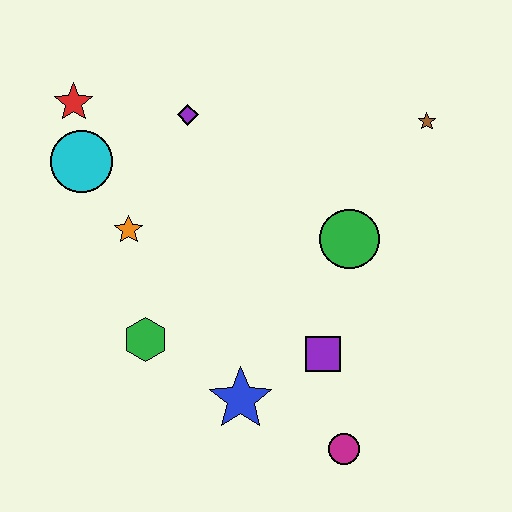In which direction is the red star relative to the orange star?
The red star is above the orange star.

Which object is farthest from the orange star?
The brown star is farthest from the orange star.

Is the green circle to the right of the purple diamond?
Yes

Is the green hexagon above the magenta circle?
Yes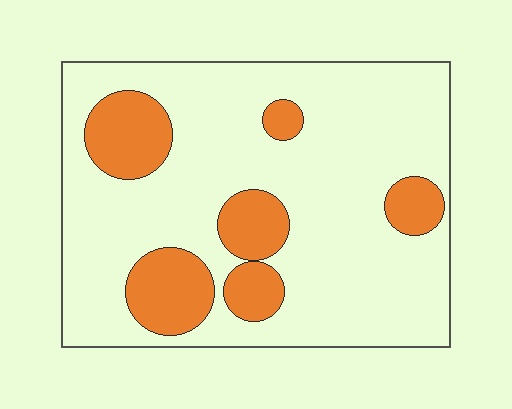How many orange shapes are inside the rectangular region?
6.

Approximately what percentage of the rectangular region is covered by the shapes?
Approximately 20%.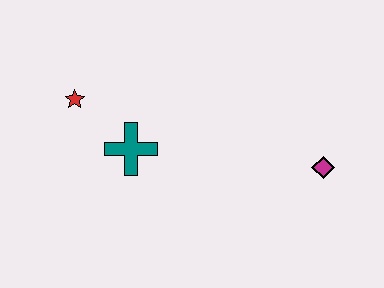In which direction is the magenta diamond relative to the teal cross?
The magenta diamond is to the right of the teal cross.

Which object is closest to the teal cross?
The red star is closest to the teal cross.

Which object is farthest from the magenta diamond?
The red star is farthest from the magenta diamond.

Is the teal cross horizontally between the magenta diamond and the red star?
Yes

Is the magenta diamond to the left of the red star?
No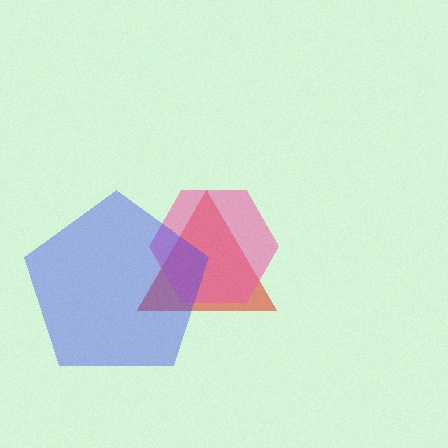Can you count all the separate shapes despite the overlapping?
Yes, there are 3 separate shapes.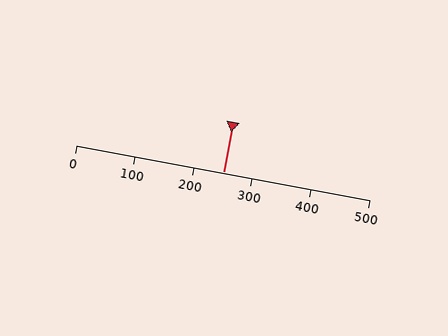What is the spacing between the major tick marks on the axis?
The major ticks are spaced 100 apart.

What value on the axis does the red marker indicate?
The marker indicates approximately 250.